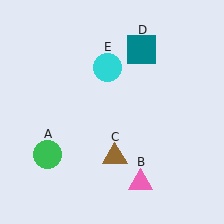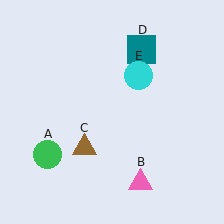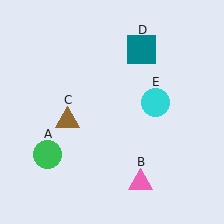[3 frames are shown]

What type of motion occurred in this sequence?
The brown triangle (object C), cyan circle (object E) rotated clockwise around the center of the scene.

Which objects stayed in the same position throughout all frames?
Green circle (object A) and pink triangle (object B) and teal square (object D) remained stationary.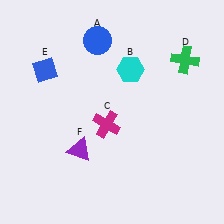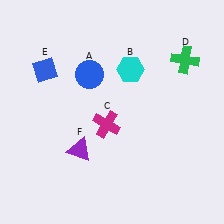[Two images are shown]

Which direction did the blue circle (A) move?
The blue circle (A) moved down.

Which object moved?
The blue circle (A) moved down.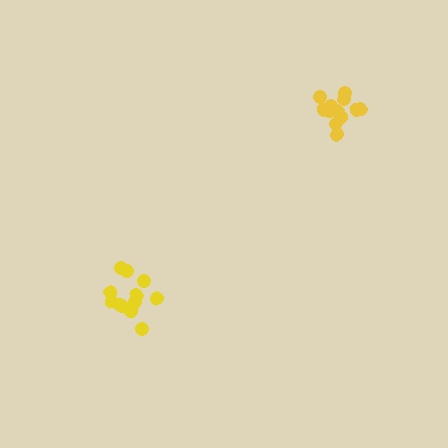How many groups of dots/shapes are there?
There are 2 groups.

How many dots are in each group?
Group 1: 13 dots, Group 2: 12 dots (25 total).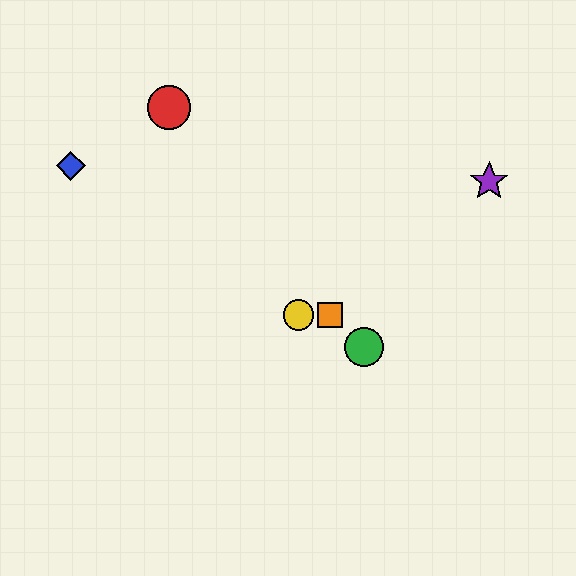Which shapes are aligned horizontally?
The yellow circle, the orange square are aligned horizontally.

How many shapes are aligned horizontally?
2 shapes (the yellow circle, the orange square) are aligned horizontally.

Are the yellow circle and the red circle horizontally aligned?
No, the yellow circle is at y≈315 and the red circle is at y≈107.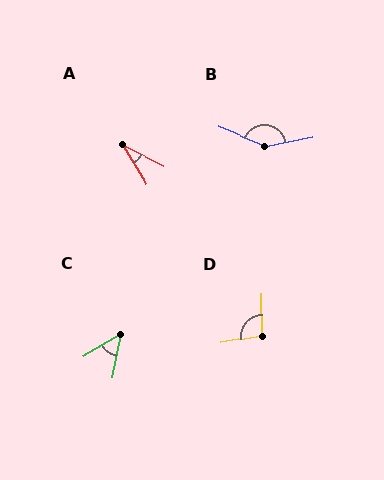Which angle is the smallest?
A, at approximately 32 degrees.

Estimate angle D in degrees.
Approximately 100 degrees.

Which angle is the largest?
B, at approximately 147 degrees.